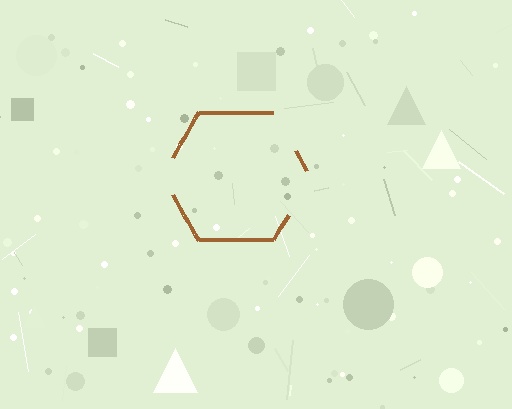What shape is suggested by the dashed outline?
The dashed outline suggests a hexagon.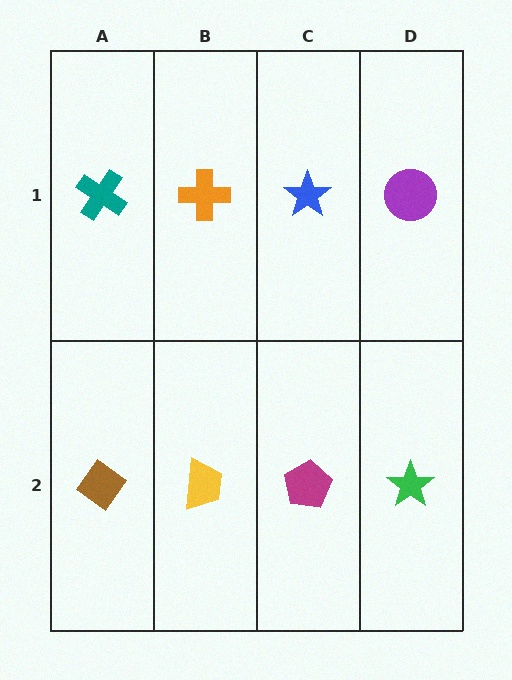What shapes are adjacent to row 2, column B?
An orange cross (row 1, column B), a brown diamond (row 2, column A), a magenta pentagon (row 2, column C).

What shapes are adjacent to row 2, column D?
A purple circle (row 1, column D), a magenta pentagon (row 2, column C).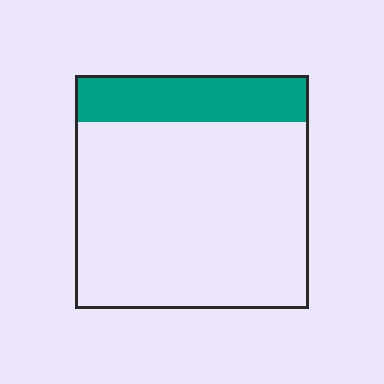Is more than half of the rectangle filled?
No.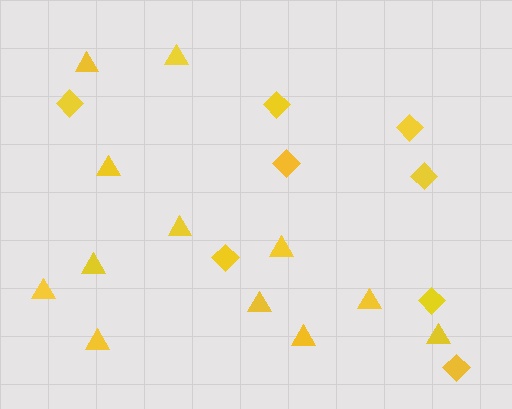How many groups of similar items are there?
There are 2 groups: one group of triangles (12) and one group of diamonds (8).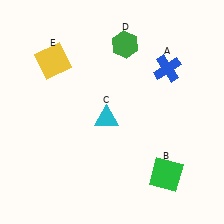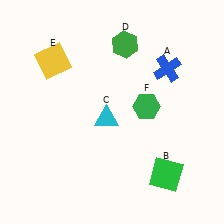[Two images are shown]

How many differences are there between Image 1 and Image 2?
There is 1 difference between the two images.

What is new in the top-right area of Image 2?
A green hexagon (F) was added in the top-right area of Image 2.